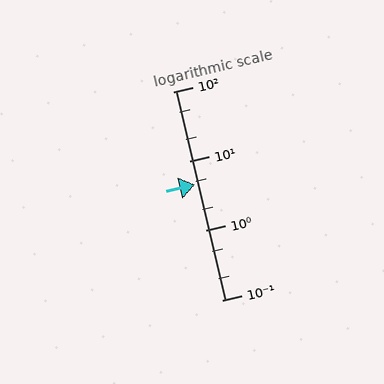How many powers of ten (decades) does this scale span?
The scale spans 3 decades, from 0.1 to 100.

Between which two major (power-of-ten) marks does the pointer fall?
The pointer is between 1 and 10.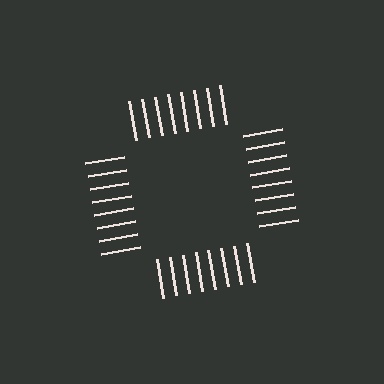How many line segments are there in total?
32 — 8 along each of the 4 edges.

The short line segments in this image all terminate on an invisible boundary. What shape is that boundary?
An illusory square — the line segments terminate on its edges but no continuous stroke is drawn.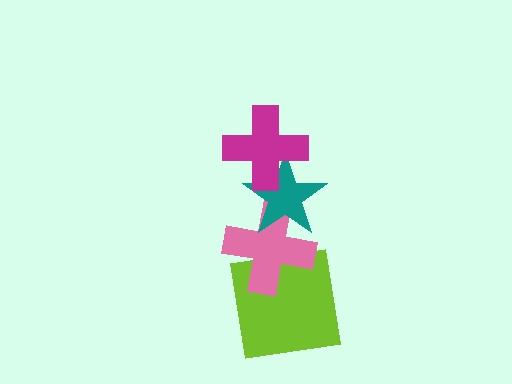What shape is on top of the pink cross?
The teal star is on top of the pink cross.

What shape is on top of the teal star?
The magenta cross is on top of the teal star.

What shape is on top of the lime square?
The pink cross is on top of the lime square.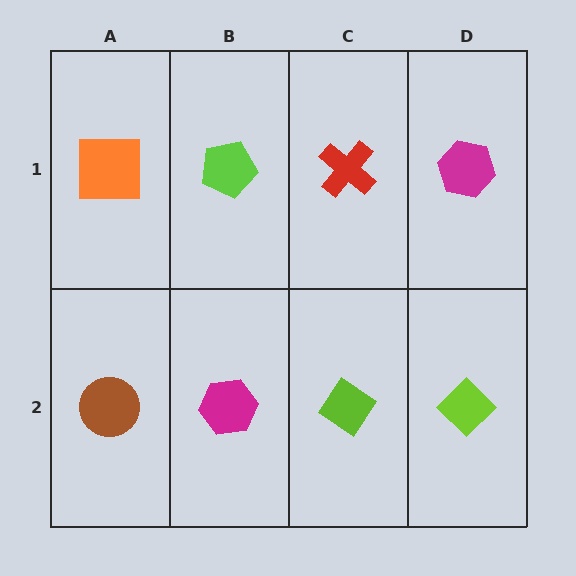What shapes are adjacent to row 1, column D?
A lime diamond (row 2, column D), a red cross (row 1, column C).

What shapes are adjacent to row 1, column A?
A brown circle (row 2, column A), a lime pentagon (row 1, column B).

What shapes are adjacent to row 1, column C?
A lime diamond (row 2, column C), a lime pentagon (row 1, column B), a magenta hexagon (row 1, column D).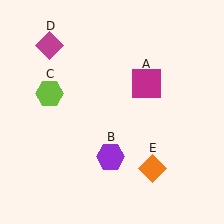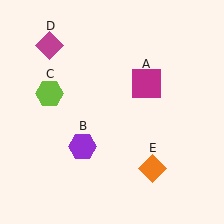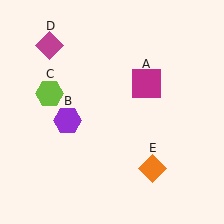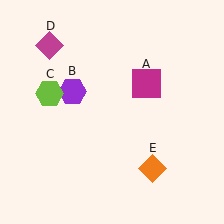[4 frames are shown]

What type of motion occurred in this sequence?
The purple hexagon (object B) rotated clockwise around the center of the scene.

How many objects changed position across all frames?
1 object changed position: purple hexagon (object B).